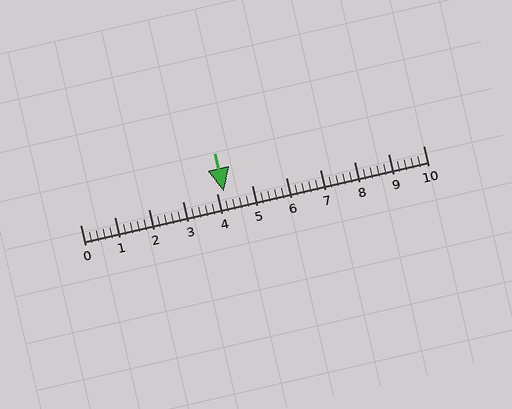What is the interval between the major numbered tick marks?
The major tick marks are spaced 1 units apart.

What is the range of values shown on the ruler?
The ruler shows values from 0 to 10.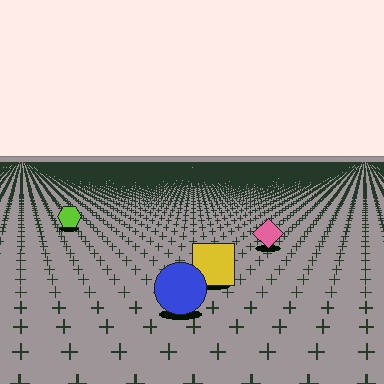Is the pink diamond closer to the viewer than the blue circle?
No. The blue circle is closer — you can tell from the texture gradient: the ground texture is coarser near it.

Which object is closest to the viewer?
The blue circle is closest. The texture marks near it are larger and more spread out.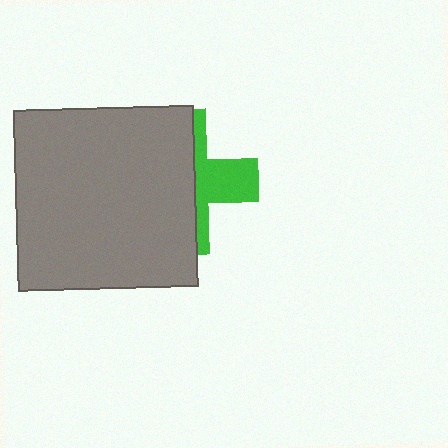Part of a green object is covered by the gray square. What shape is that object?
It is a cross.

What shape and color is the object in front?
The object in front is a gray square.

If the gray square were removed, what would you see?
You would see the complete green cross.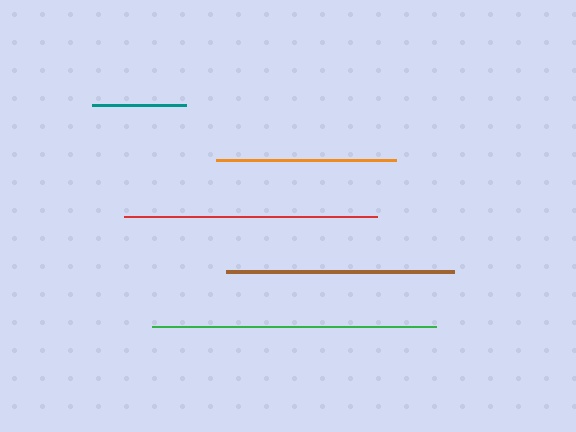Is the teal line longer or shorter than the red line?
The red line is longer than the teal line.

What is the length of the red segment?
The red segment is approximately 253 pixels long.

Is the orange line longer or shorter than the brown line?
The brown line is longer than the orange line.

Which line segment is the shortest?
The teal line is the shortest at approximately 94 pixels.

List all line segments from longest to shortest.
From longest to shortest: green, red, brown, orange, teal.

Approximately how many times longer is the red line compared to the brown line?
The red line is approximately 1.1 times the length of the brown line.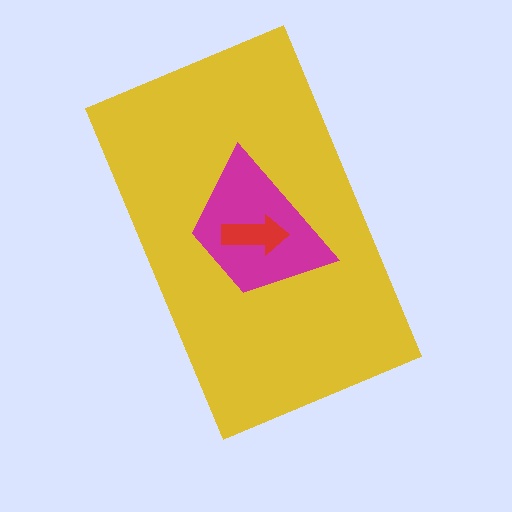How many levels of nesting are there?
3.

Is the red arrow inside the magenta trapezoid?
Yes.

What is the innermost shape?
The red arrow.